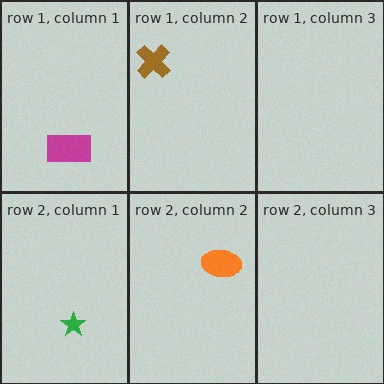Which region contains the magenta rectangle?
The row 1, column 1 region.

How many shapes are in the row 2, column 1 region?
1.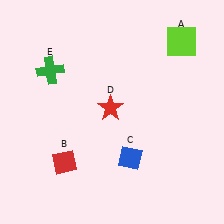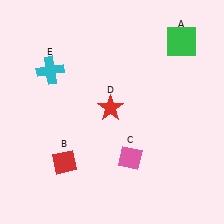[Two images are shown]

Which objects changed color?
A changed from lime to green. C changed from blue to pink. E changed from green to cyan.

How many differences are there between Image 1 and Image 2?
There are 3 differences between the two images.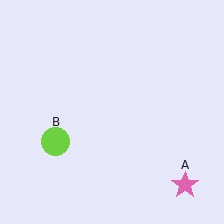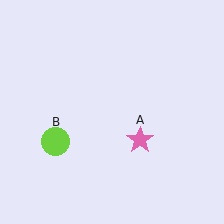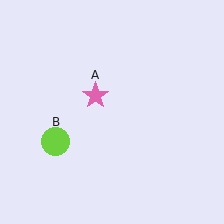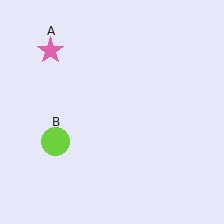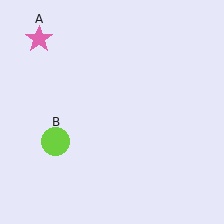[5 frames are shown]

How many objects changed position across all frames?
1 object changed position: pink star (object A).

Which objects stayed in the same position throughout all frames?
Lime circle (object B) remained stationary.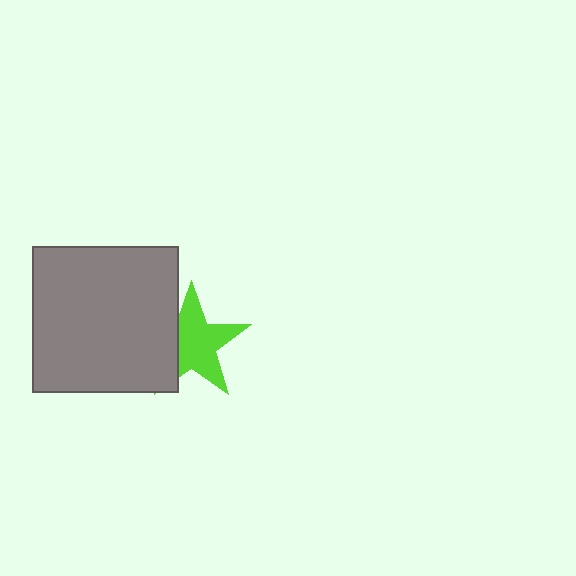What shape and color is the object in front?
The object in front is a gray square.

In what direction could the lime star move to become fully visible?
The lime star could move right. That would shift it out from behind the gray square entirely.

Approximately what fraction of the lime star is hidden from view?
Roughly 31% of the lime star is hidden behind the gray square.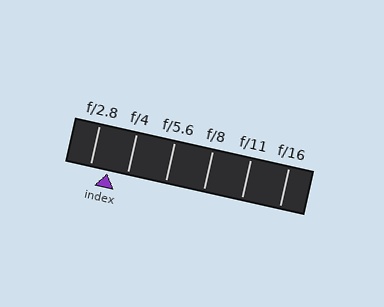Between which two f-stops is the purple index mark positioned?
The index mark is between f/2.8 and f/4.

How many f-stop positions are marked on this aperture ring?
There are 6 f-stop positions marked.